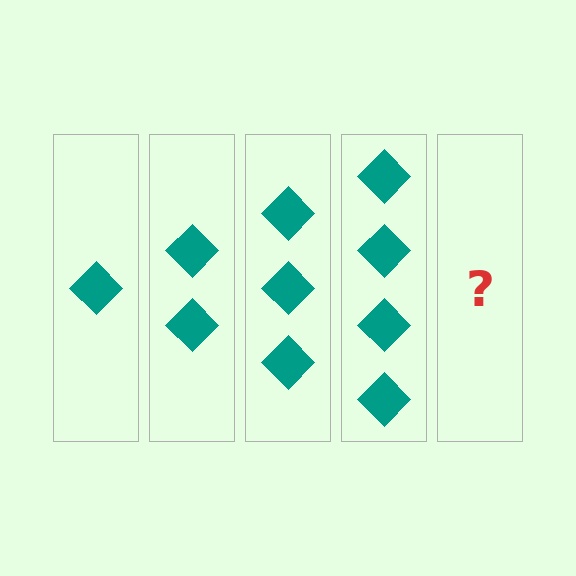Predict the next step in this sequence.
The next step is 5 diamonds.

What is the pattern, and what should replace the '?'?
The pattern is that each step adds one more diamond. The '?' should be 5 diamonds.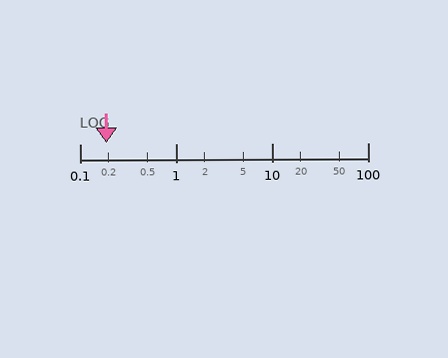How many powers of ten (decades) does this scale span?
The scale spans 3 decades, from 0.1 to 100.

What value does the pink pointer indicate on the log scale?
The pointer indicates approximately 0.19.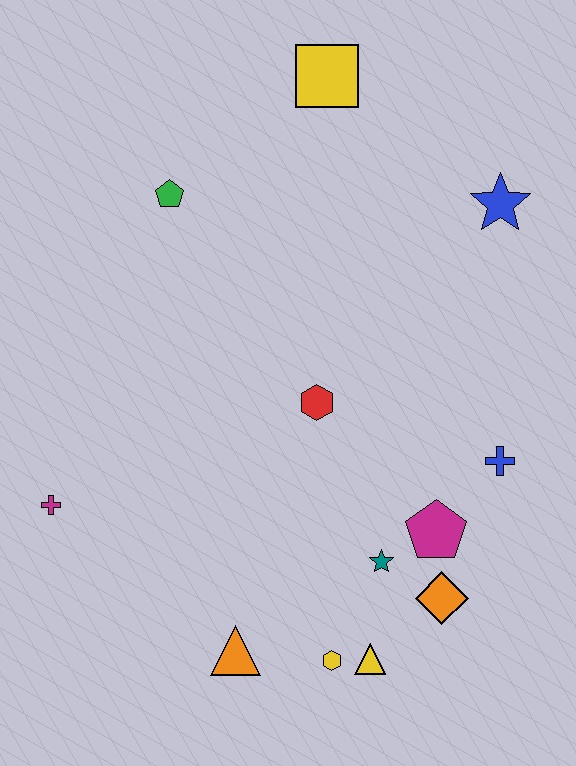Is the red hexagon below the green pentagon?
Yes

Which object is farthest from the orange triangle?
The yellow square is farthest from the orange triangle.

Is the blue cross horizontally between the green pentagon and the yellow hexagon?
No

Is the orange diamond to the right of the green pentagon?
Yes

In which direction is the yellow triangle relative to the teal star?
The yellow triangle is below the teal star.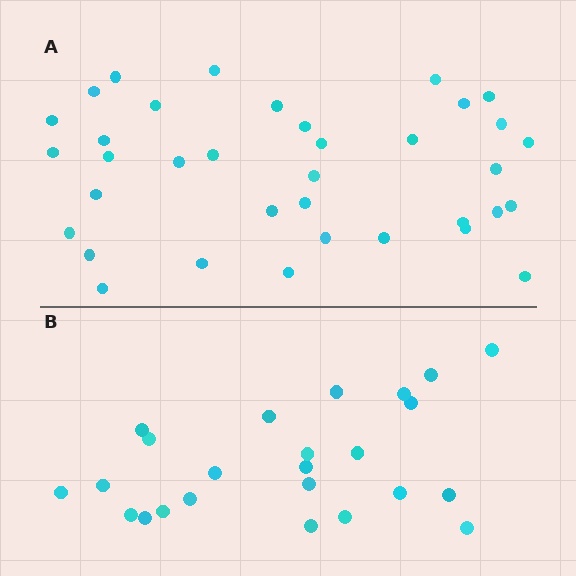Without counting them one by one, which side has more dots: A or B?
Region A (the top region) has more dots.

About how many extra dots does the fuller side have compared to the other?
Region A has roughly 12 or so more dots than region B.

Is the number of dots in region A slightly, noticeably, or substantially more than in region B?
Region A has substantially more. The ratio is roughly 1.5 to 1.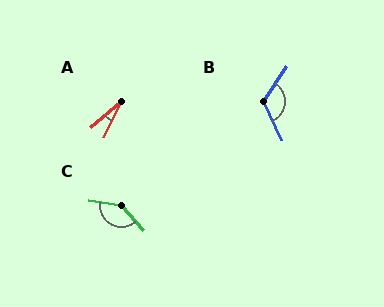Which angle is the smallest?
A, at approximately 23 degrees.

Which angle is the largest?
C, at approximately 141 degrees.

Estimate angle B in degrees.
Approximately 121 degrees.